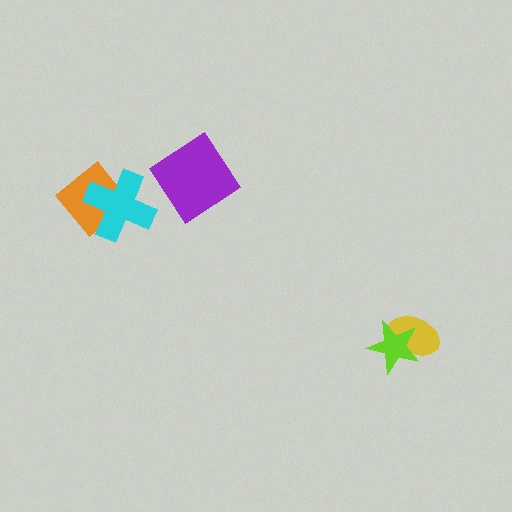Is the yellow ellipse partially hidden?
Yes, it is partially covered by another shape.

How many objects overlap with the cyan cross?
1 object overlaps with the cyan cross.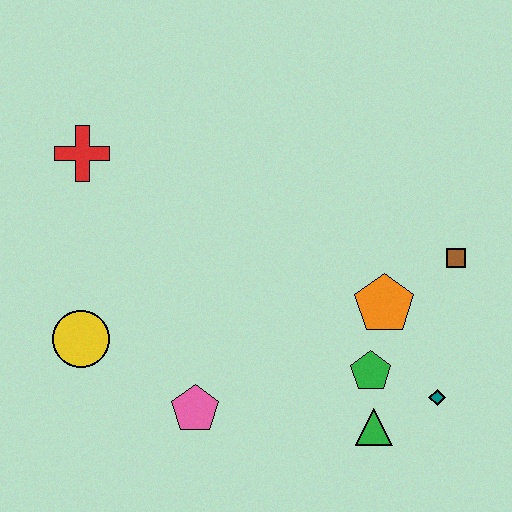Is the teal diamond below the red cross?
Yes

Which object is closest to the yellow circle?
The pink pentagon is closest to the yellow circle.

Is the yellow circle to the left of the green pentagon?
Yes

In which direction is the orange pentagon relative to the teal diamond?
The orange pentagon is above the teal diamond.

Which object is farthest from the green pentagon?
The red cross is farthest from the green pentagon.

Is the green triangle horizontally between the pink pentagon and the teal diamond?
Yes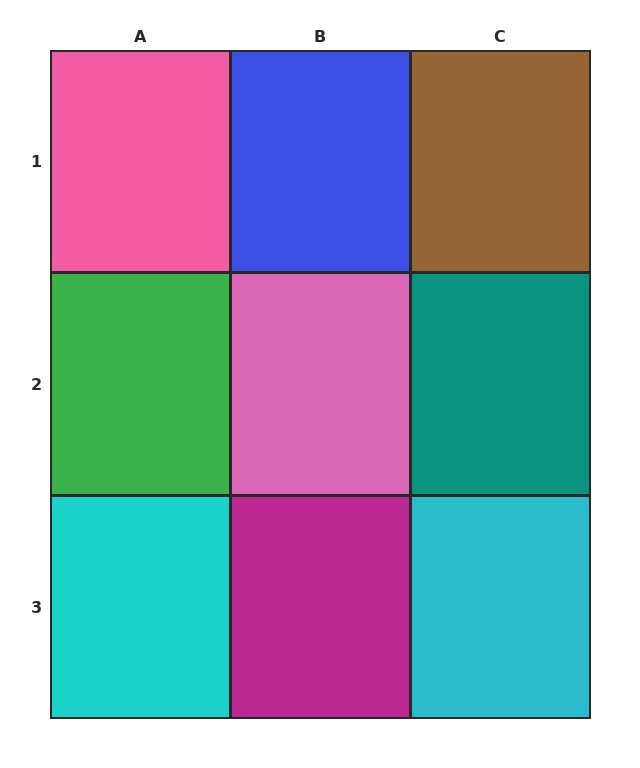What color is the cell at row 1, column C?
Brown.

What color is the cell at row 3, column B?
Magenta.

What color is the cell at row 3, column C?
Cyan.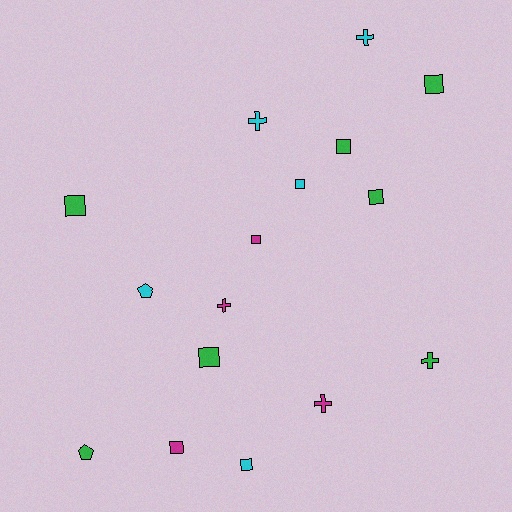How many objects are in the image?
There are 16 objects.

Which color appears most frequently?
Green, with 7 objects.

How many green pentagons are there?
There is 1 green pentagon.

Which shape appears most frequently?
Square, with 9 objects.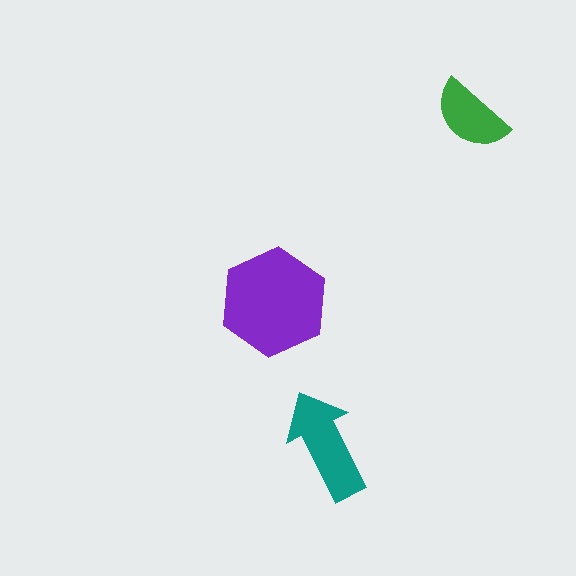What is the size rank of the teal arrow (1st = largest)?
2nd.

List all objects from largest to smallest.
The purple hexagon, the teal arrow, the green semicircle.